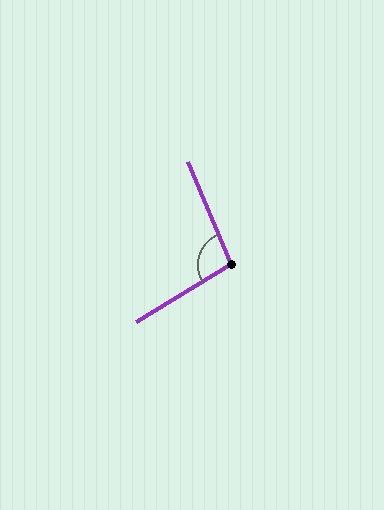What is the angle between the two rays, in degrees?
Approximately 99 degrees.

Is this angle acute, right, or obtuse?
It is obtuse.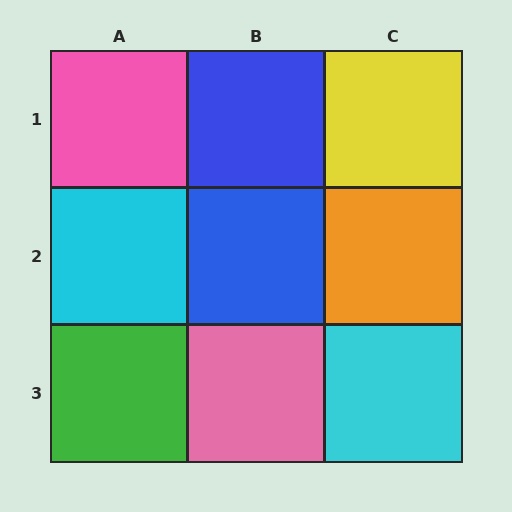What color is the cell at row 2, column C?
Orange.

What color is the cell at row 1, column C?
Yellow.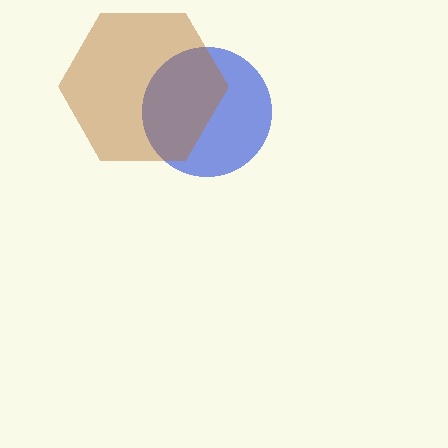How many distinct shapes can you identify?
There are 2 distinct shapes: a blue circle, a brown hexagon.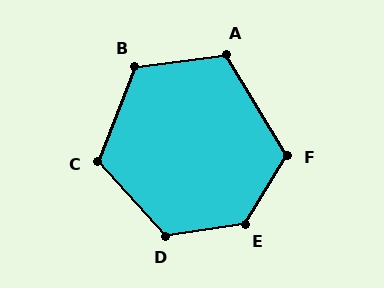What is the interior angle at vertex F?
Approximately 117 degrees (obtuse).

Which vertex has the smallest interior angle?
A, at approximately 113 degrees.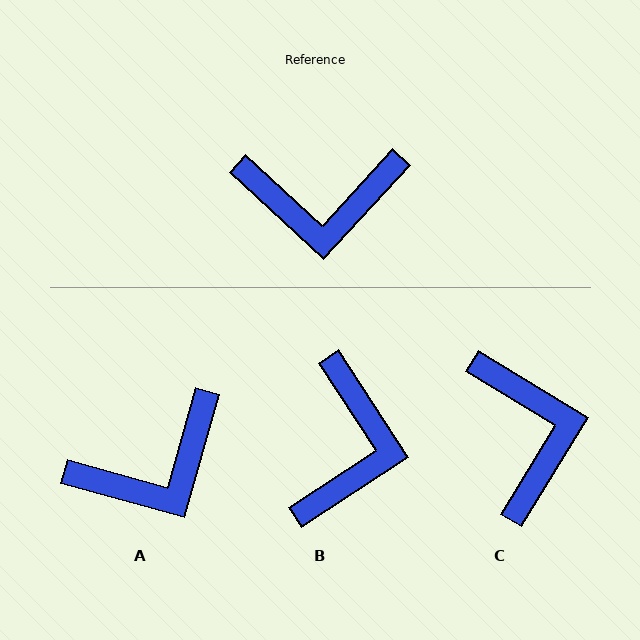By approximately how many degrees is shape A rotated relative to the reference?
Approximately 27 degrees counter-clockwise.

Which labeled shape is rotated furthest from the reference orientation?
C, about 102 degrees away.